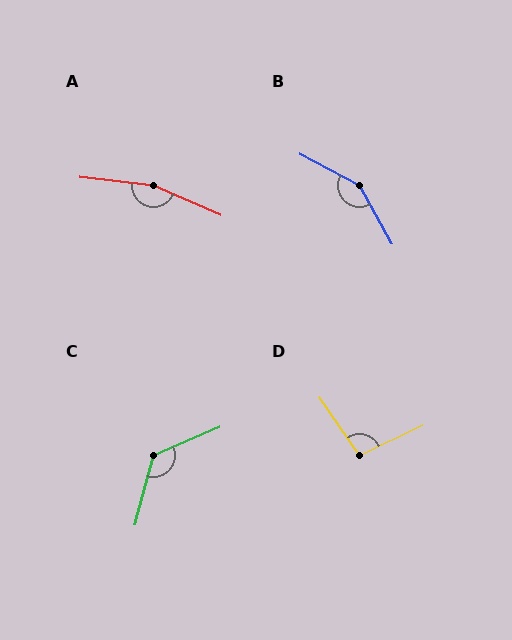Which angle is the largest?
A, at approximately 163 degrees.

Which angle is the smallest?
D, at approximately 99 degrees.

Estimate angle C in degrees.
Approximately 128 degrees.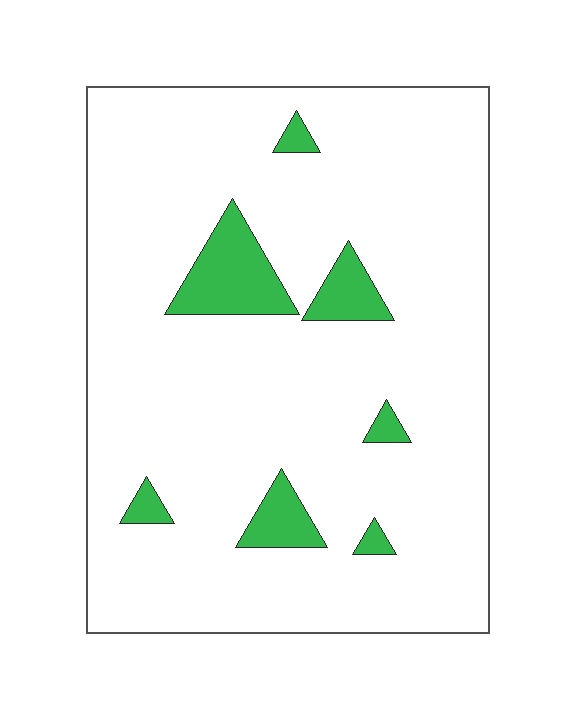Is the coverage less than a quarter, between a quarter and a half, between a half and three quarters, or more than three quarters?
Less than a quarter.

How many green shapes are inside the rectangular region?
7.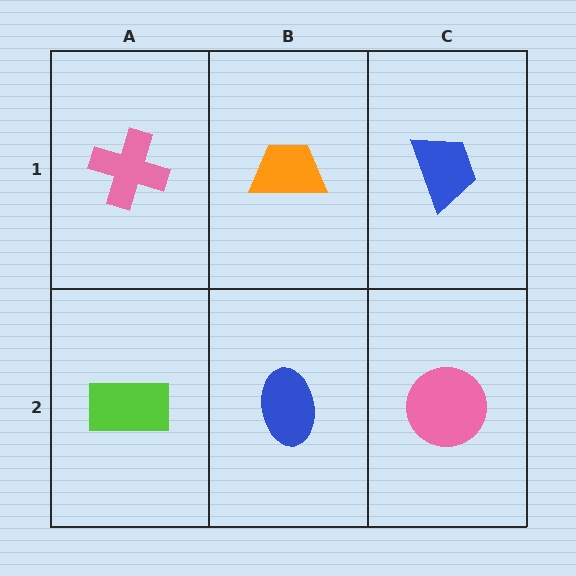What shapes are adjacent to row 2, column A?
A pink cross (row 1, column A), a blue ellipse (row 2, column B).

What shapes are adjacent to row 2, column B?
An orange trapezoid (row 1, column B), a lime rectangle (row 2, column A), a pink circle (row 2, column C).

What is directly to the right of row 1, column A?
An orange trapezoid.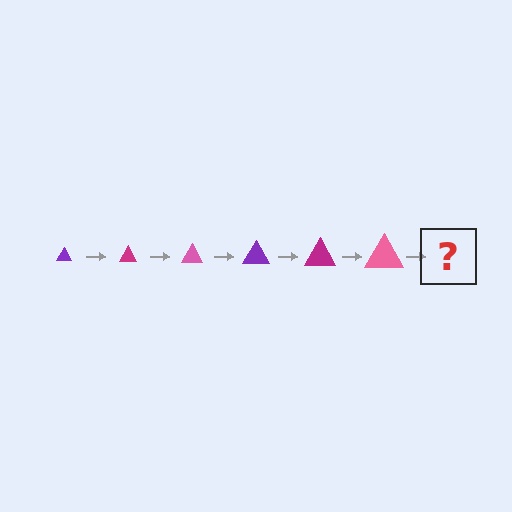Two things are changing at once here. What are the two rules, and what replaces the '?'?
The two rules are that the triangle grows larger each step and the color cycles through purple, magenta, and pink. The '?' should be a purple triangle, larger than the previous one.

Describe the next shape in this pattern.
It should be a purple triangle, larger than the previous one.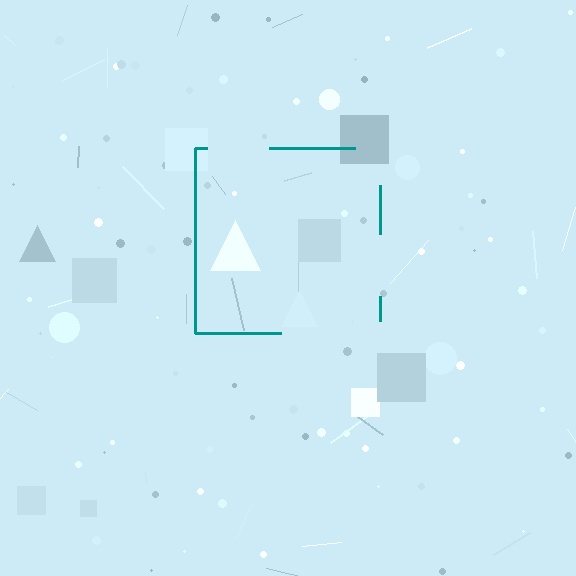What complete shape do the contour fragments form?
The contour fragments form a square.